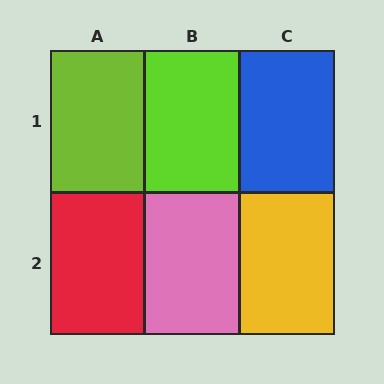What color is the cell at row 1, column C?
Blue.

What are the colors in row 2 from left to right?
Red, pink, yellow.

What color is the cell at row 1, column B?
Lime.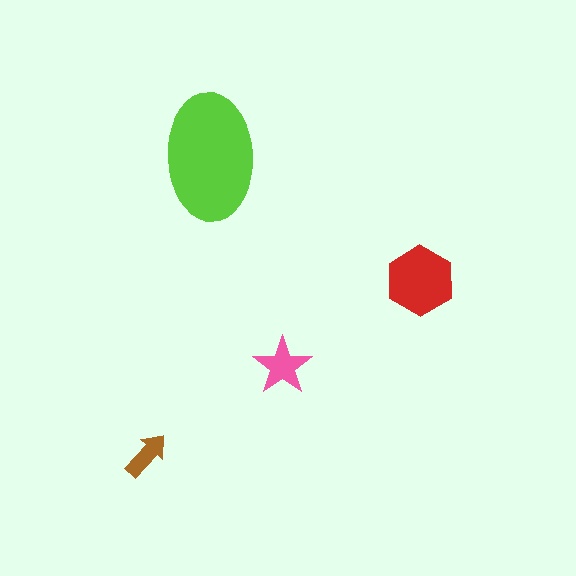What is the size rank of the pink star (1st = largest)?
3rd.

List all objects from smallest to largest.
The brown arrow, the pink star, the red hexagon, the lime ellipse.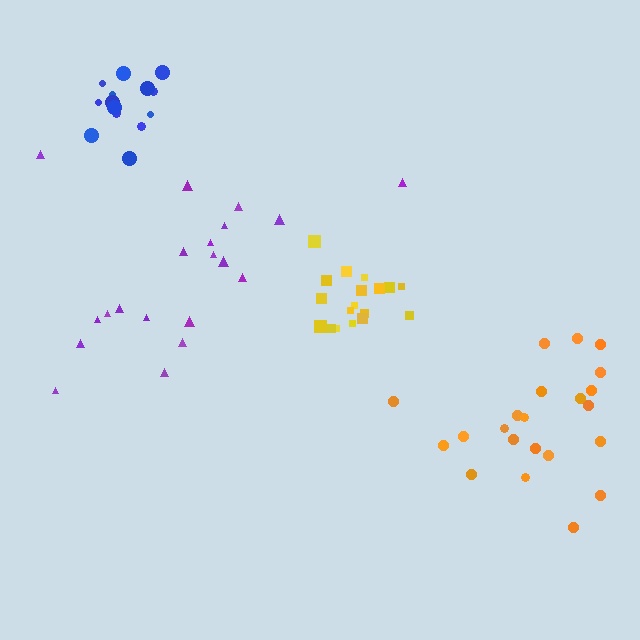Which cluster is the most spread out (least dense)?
Purple.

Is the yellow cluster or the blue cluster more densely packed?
Yellow.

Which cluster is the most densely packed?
Yellow.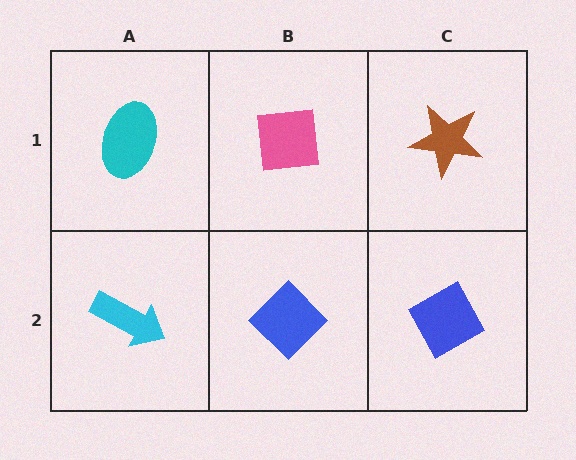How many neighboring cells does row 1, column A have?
2.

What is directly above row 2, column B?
A pink square.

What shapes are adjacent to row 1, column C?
A blue diamond (row 2, column C), a pink square (row 1, column B).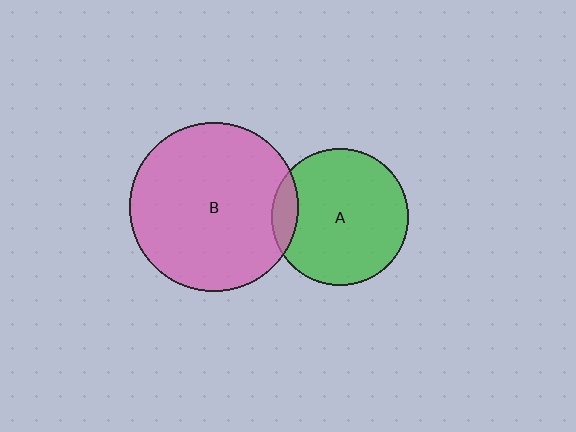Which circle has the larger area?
Circle B (pink).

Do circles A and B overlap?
Yes.